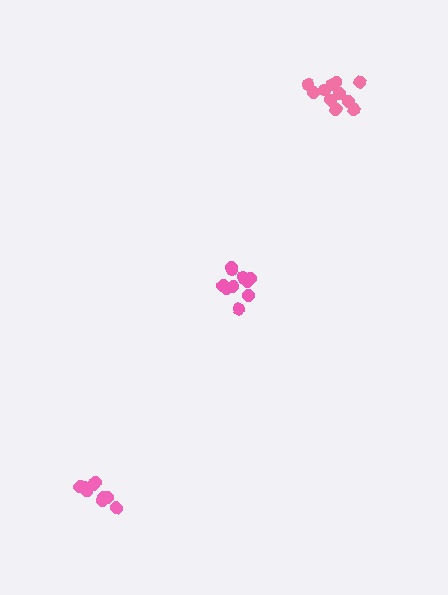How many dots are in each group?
Group 1: 10 dots, Group 2: 10 dots, Group 3: 11 dots (31 total).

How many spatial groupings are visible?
There are 3 spatial groupings.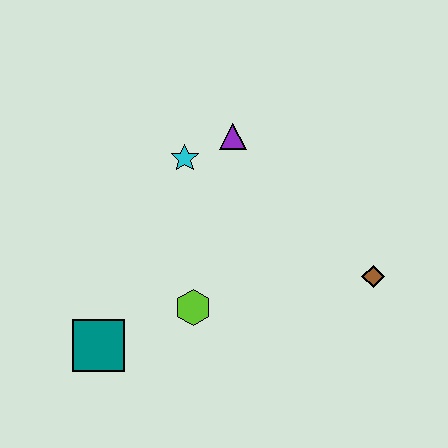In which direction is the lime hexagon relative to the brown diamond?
The lime hexagon is to the left of the brown diamond.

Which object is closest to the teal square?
The lime hexagon is closest to the teal square.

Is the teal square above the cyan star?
No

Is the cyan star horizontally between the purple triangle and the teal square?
Yes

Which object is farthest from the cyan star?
The brown diamond is farthest from the cyan star.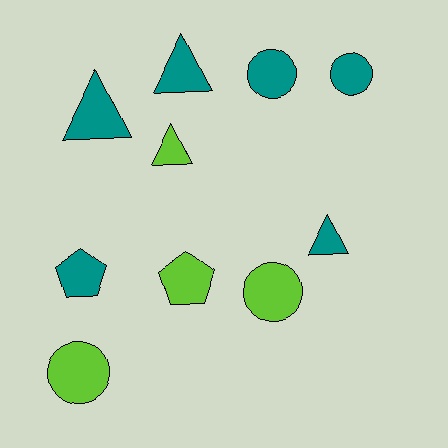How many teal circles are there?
There are 2 teal circles.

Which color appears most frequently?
Teal, with 6 objects.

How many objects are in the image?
There are 10 objects.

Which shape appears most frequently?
Triangle, with 4 objects.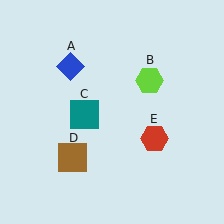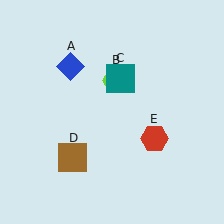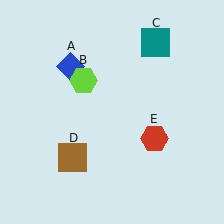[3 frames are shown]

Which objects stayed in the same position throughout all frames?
Blue diamond (object A) and brown square (object D) and red hexagon (object E) remained stationary.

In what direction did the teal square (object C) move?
The teal square (object C) moved up and to the right.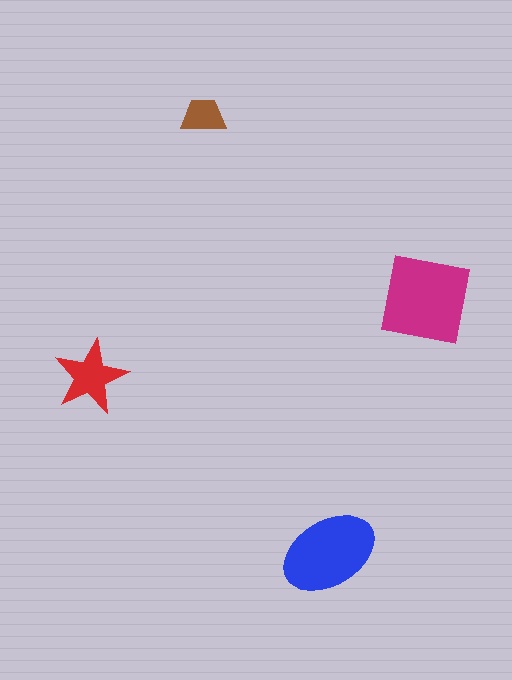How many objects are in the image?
There are 4 objects in the image.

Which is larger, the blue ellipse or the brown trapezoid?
The blue ellipse.